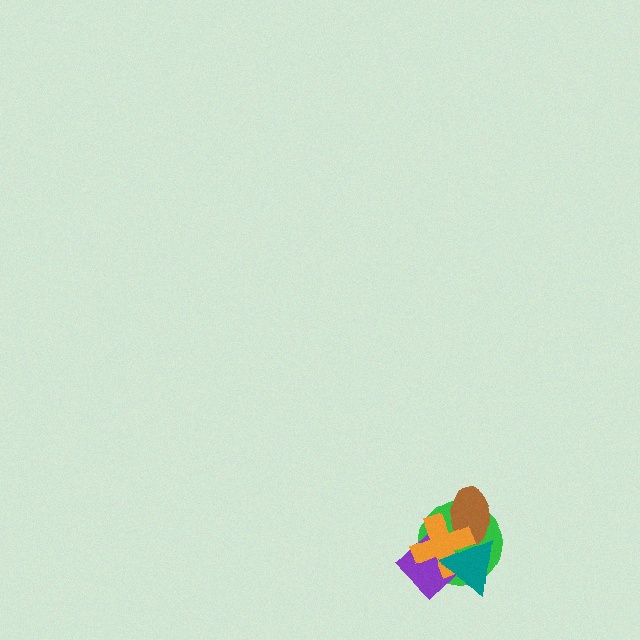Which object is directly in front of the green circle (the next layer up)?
The brown ellipse is directly in front of the green circle.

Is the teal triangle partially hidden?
No, no other shape covers it.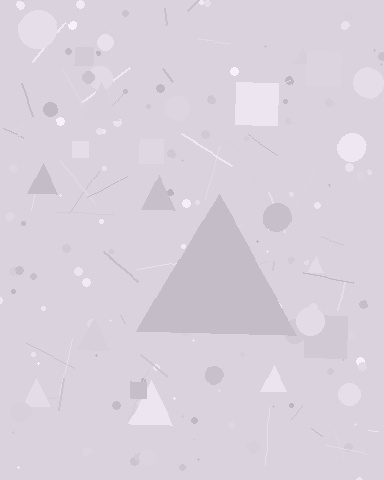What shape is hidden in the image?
A triangle is hidden in the image.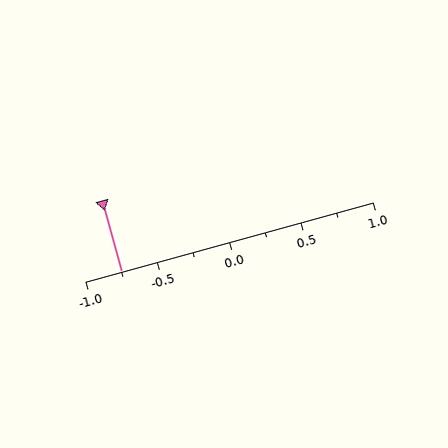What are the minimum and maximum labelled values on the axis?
The axis runs from -1.0 to 1.0.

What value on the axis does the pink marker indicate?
The marker indicates approximately -0.75.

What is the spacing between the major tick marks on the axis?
The major ticks are spaced 0.5 apart.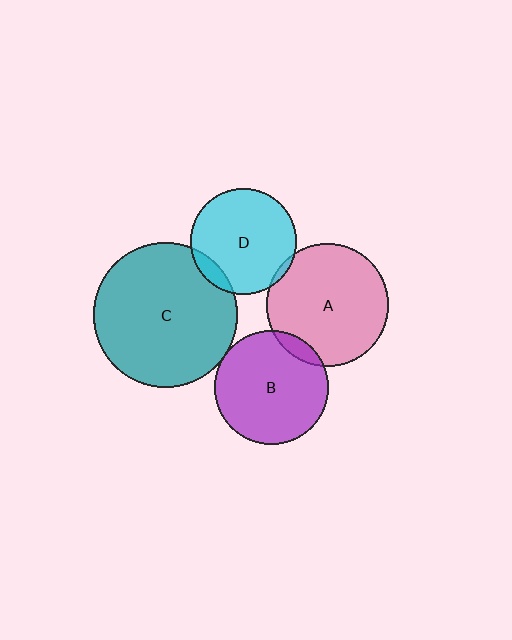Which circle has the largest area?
Circle C (teal).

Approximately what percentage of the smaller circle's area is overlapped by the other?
Approximately 5%.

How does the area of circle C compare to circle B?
Approximately 1.6 times.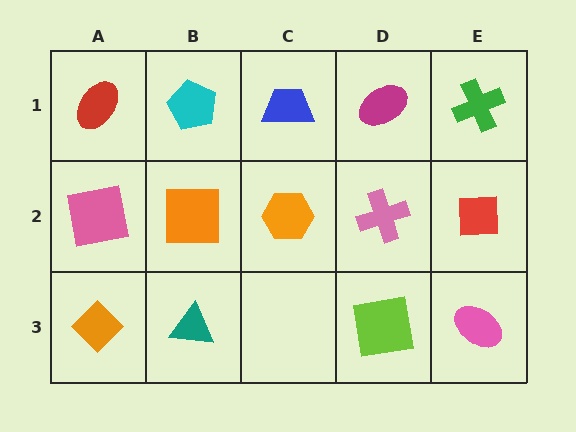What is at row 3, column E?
A pink ellipse.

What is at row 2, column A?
A pink square.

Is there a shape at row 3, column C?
No, that cell is empty.